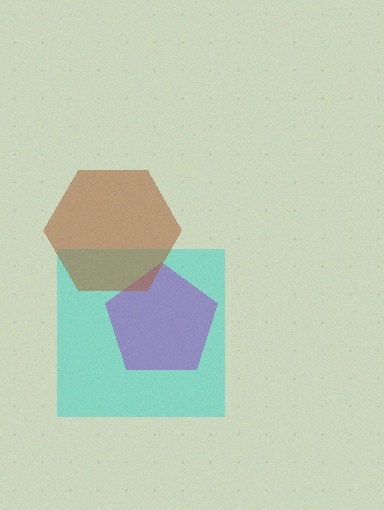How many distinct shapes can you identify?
There are 3 distinct shapes: a cyan square, a purple pentagon, a brown hexagon.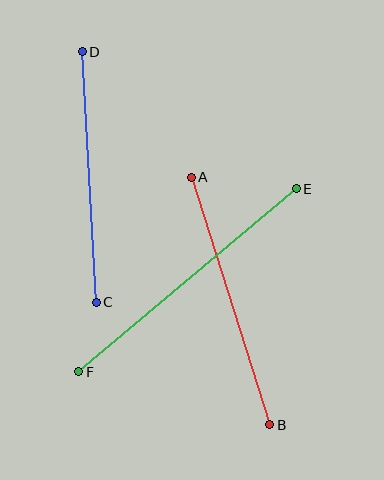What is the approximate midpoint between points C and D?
The midpoint is at approximately (89, 177) pixels.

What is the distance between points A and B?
The distance is approximately 260 pixels.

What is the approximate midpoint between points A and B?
The midpoint is at approximately (231, 301) pixels.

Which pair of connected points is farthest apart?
Points E and F are farthest apart.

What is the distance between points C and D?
The distance is approximately 251 pixels.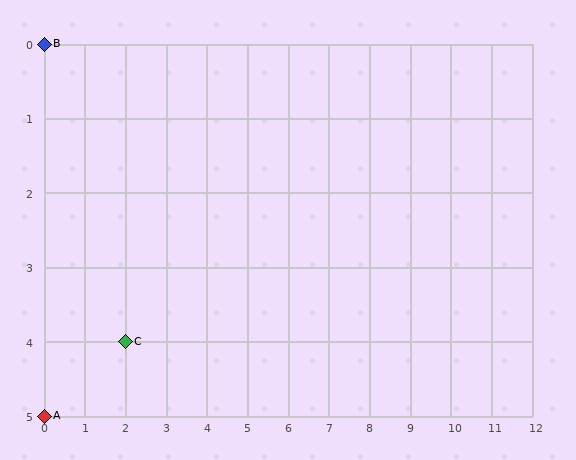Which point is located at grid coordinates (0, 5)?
Point A is at (0, 5).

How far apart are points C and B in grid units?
Points C and B are 2 columns and 4 rows apart (about 4.5 grid units diagonally).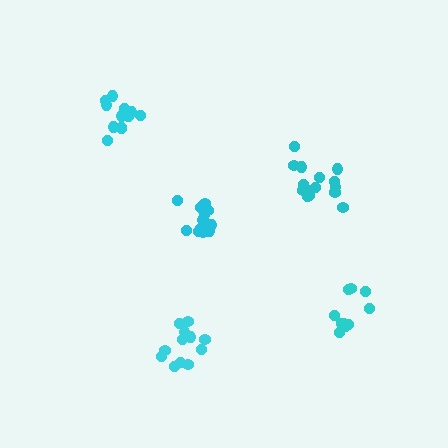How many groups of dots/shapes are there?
There are 5 groups.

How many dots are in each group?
Group 1: 12 dots, Group 2: 14 dots, Group 3: 12 dots, Group 4: 11 dots, Group 5: 15 dots (64 total).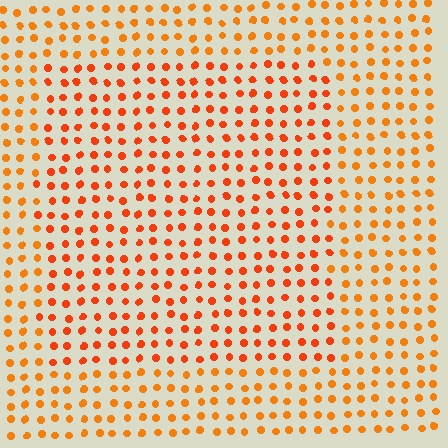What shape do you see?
I see a rectangle.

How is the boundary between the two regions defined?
The boundary is defined purely by a slight shift in hue (about 18 degrees). Spacing, size, and orientation are identical on both sides.